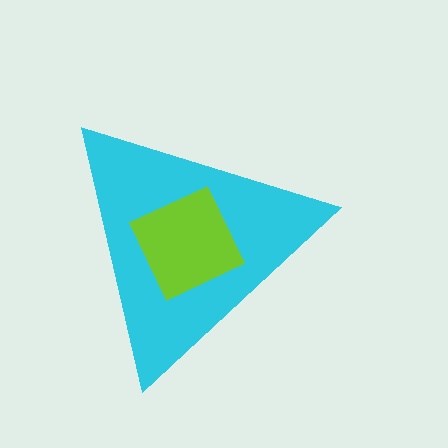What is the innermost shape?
The lime diamond.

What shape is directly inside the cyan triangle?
The lime diamond.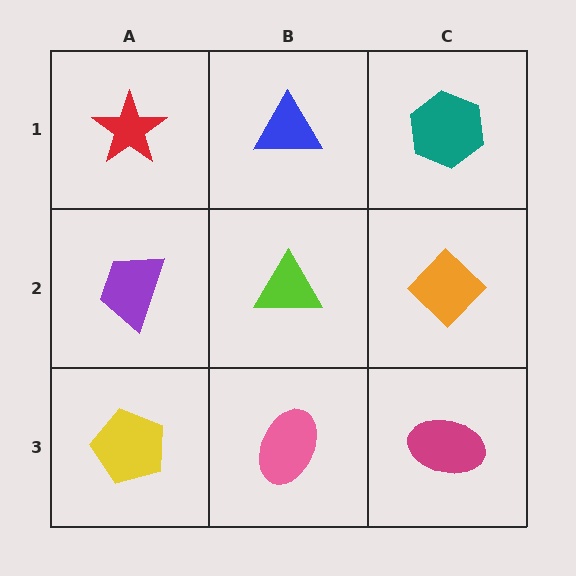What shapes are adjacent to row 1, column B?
A lime triangle (row 2, column B), a red star (row 1, column A), a teal hexagon (row 1, column C).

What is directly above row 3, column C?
An orange diamond.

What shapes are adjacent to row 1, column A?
A purple trapezoid (row 2, column A), a blue triangle (row 1, column B).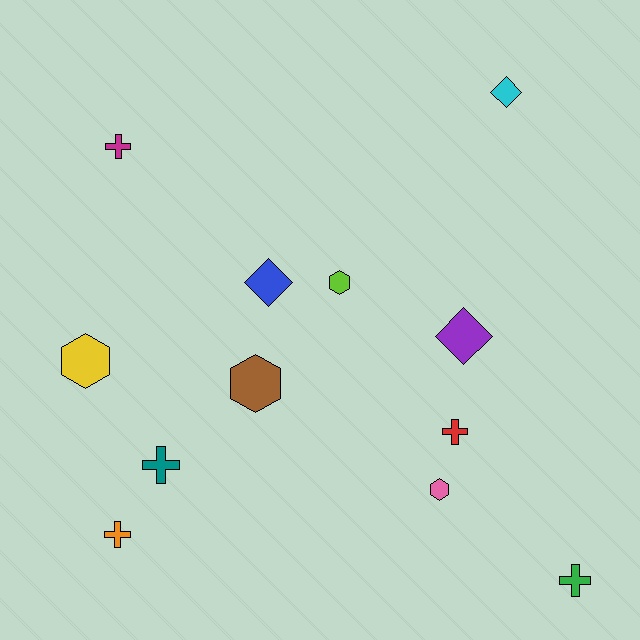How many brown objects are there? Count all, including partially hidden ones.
There is 1 brown object.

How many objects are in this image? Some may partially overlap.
There are 12 objects.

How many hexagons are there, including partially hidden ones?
There are 4 hexagons.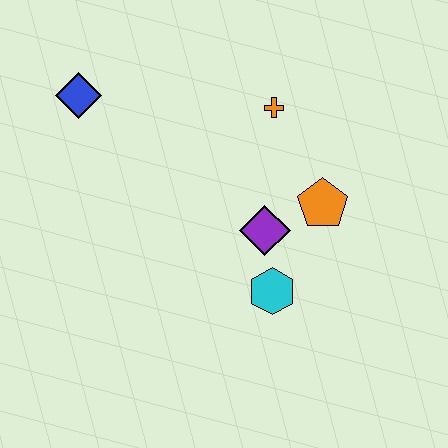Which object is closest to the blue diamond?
The orange cross is closest to the blue diamond.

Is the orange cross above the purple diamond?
Yes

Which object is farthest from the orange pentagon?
The blue diamond is farthest from the orange pentagon.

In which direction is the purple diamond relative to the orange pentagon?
The purple diamond is to the left of the orange pentagon.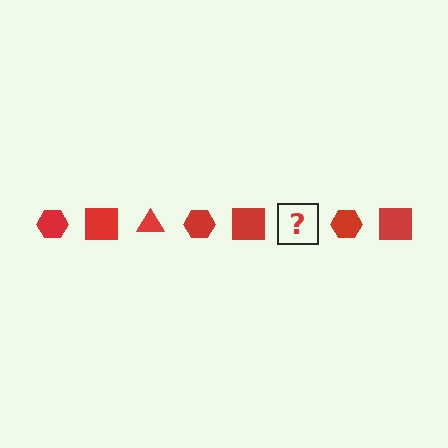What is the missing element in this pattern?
The missing element is a red triangle.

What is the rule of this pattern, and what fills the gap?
The rule is that the pattern cycles through hexagon, square, triangle shapes in red. The gap should be filled with a red triangle.